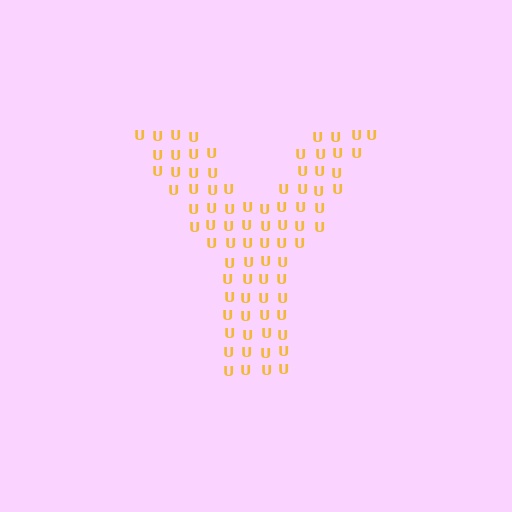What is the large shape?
The large shape is the letter Y.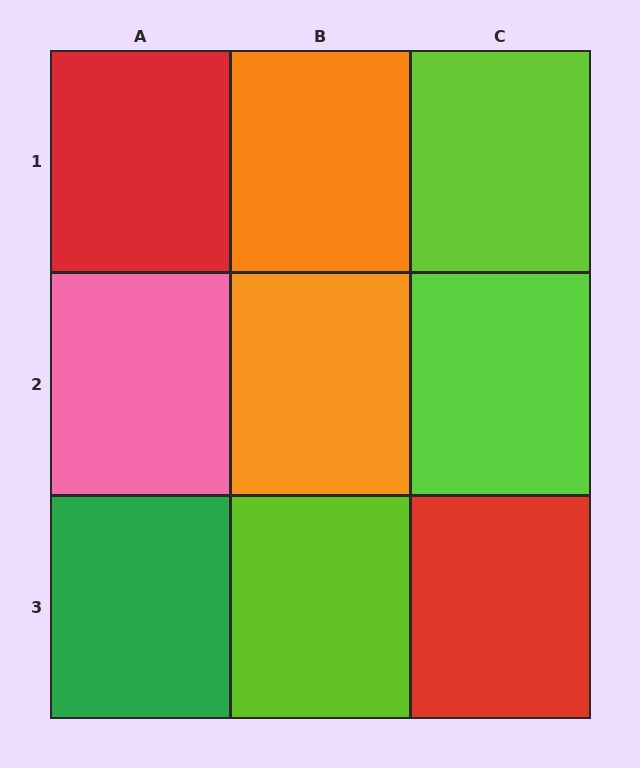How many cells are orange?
2 cells are orange.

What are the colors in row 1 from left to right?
Red, orange, lime.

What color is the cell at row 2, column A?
Pink.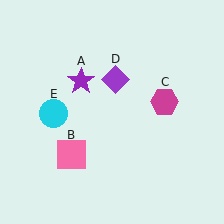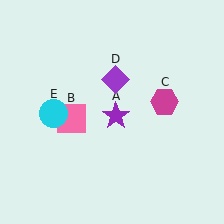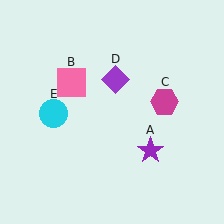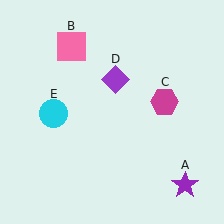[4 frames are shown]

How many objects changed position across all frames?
2 objects changed position: purple star (object A), pink square (object B).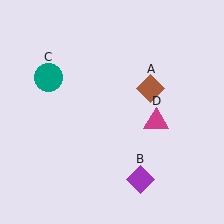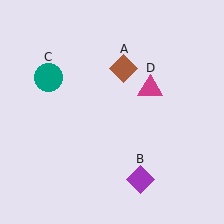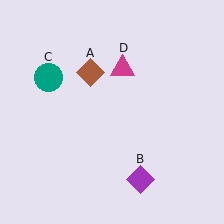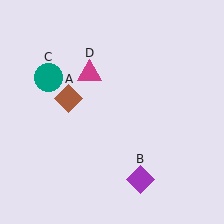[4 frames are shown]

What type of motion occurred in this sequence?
The brown diamond (object A), magenta triangle (object D) rotated counterclockwise around the center of the scene.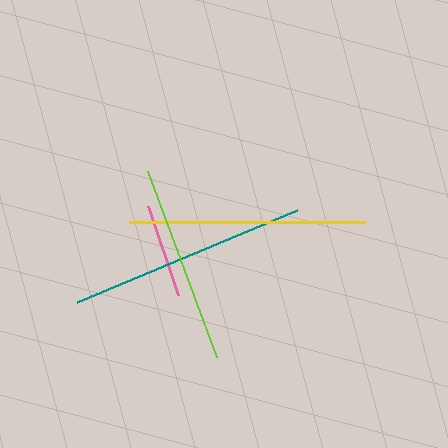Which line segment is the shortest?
The pink line is the shortest at approximately 95 pixels.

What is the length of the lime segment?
The lime segment is approximately 198 pixels long.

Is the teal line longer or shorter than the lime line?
The teal line is longer than the lime line.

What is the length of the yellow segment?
The yellow segment is approximately 236 pixels long.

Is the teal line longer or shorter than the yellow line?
The teal line is longer than the yellow line.